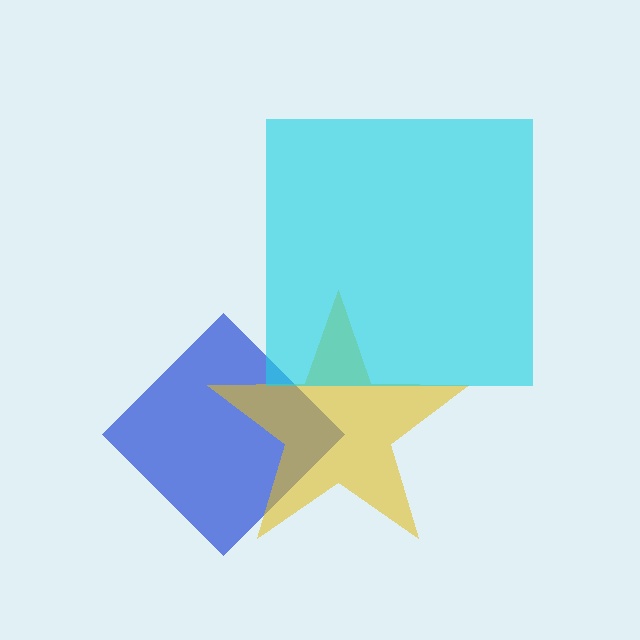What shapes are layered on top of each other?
The layered shapes are: a blue diamond, a yellow star, a cyan square.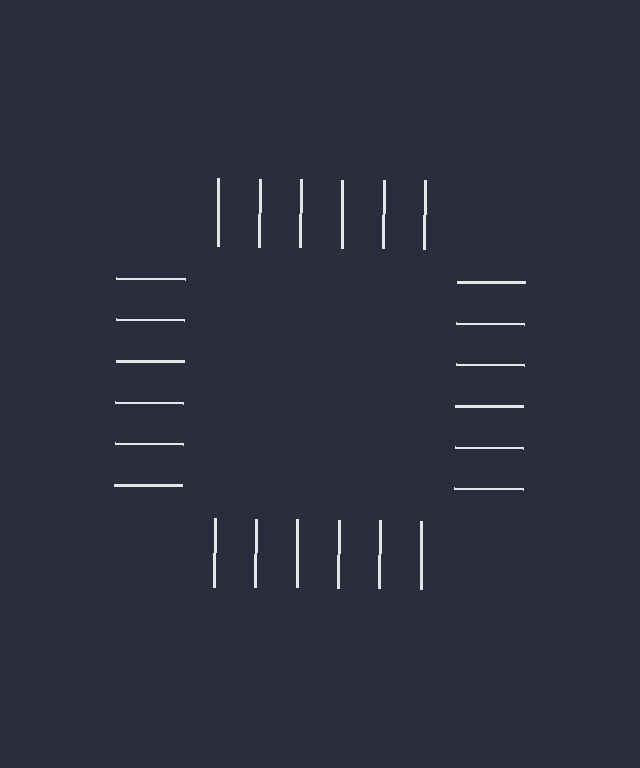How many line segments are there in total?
24 — 6 along each of the 4 edges.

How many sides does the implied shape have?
4 sides — the line-ends trace a square.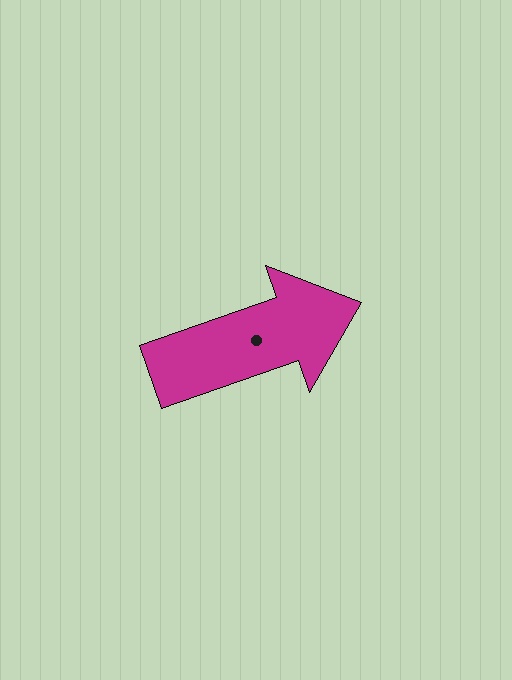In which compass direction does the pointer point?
East.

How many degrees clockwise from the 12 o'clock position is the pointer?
Approximately 71 degrees.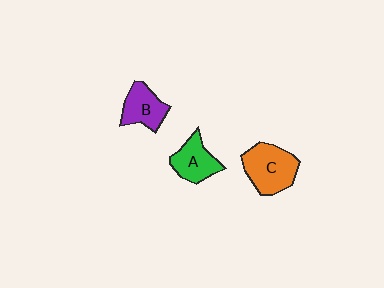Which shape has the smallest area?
Shape A (green).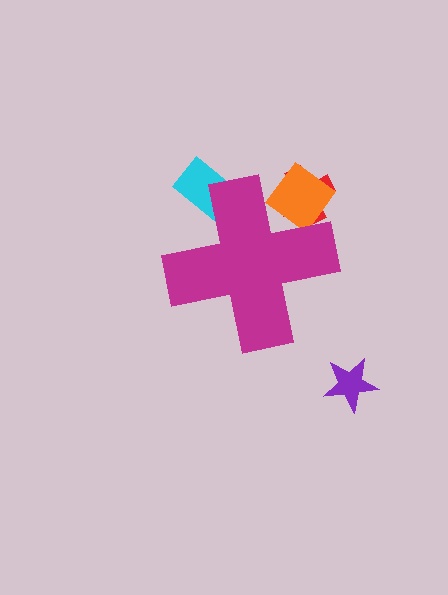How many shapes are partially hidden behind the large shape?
3 shapes are partially hidden.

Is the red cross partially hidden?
Yes, the red cross is partially hidden behind the magenta cross.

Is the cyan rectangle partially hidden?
Yes, the cyan rectangle is partially hidden behind the magenta cross.